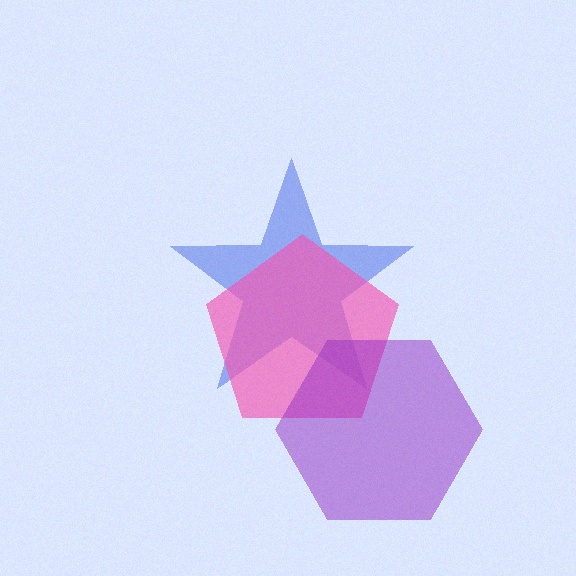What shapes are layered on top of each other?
The layered shapes are: a blue star, a pink pentagon, a purple hexagon.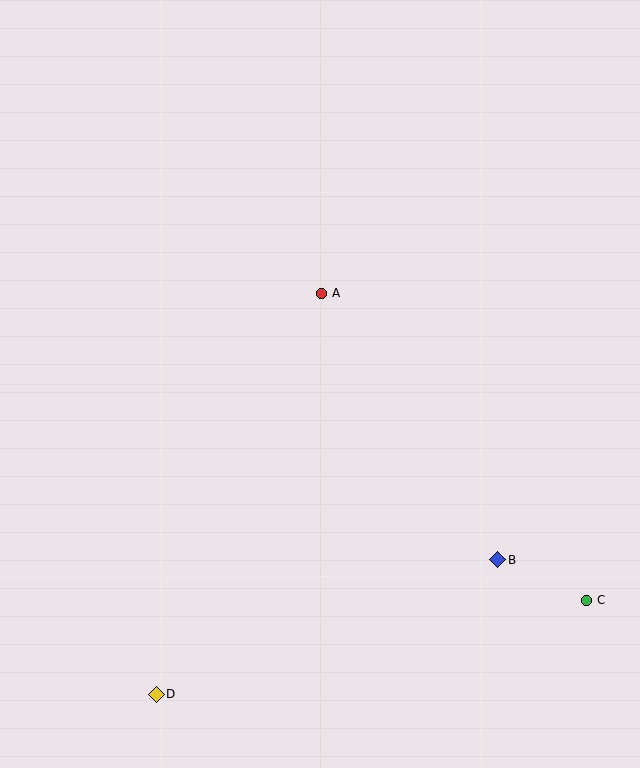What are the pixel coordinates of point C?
Point C is at (587, 600).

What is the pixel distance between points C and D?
The distance between C and D is 441 pixels.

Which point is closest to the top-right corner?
Point A is closest to the top-right corner.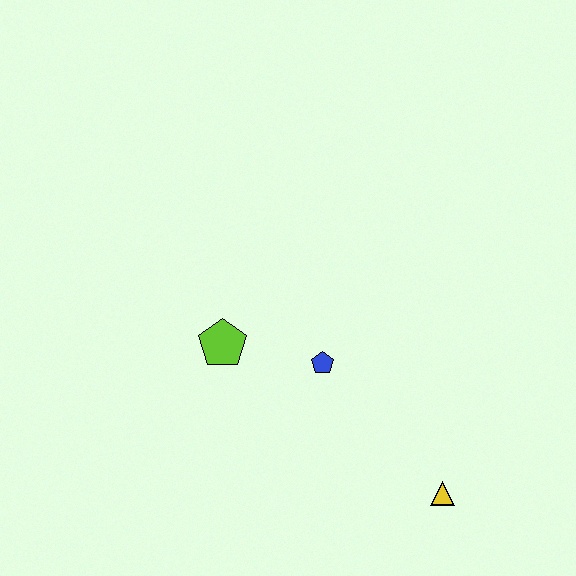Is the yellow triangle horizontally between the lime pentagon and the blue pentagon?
No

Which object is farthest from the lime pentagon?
The yellow triangle is farthest from the lime pentagon.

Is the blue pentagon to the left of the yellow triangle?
Yes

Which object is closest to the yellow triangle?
The blue pentagon is closest to the yellow triangle.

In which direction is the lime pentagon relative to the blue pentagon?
The lime pentagon is to the left of the blue pentagon.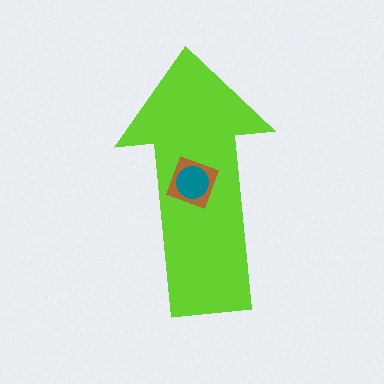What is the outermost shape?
The lime arrow.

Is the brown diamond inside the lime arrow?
Yes.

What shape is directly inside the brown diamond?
The teal circle.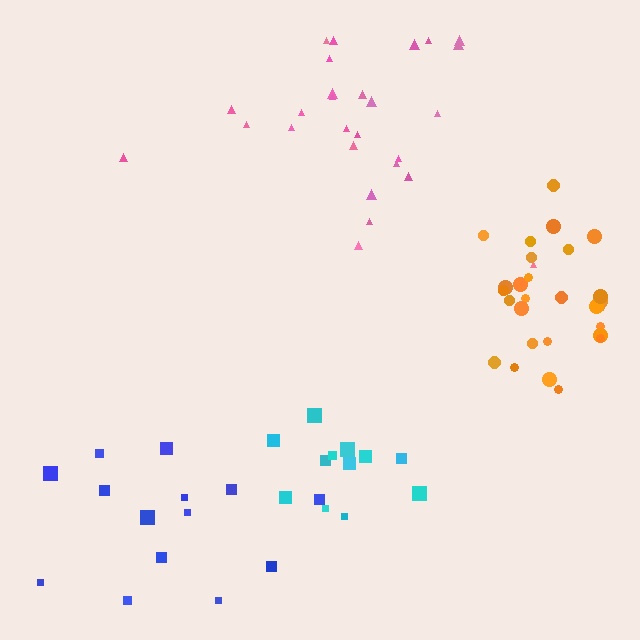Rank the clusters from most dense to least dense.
cyan, orange, pink, blue.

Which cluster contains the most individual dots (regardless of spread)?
Orange (28).